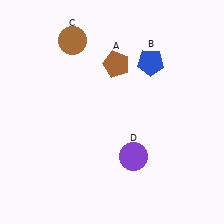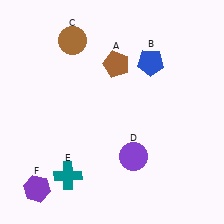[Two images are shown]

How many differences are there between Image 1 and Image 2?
There are 2 differences between the two images.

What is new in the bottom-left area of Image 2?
A purple hexagon (F) was added in the bottom-left area of Image 2.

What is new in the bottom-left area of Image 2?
A teal cross (E) was added in the bottom-left area of Image 2.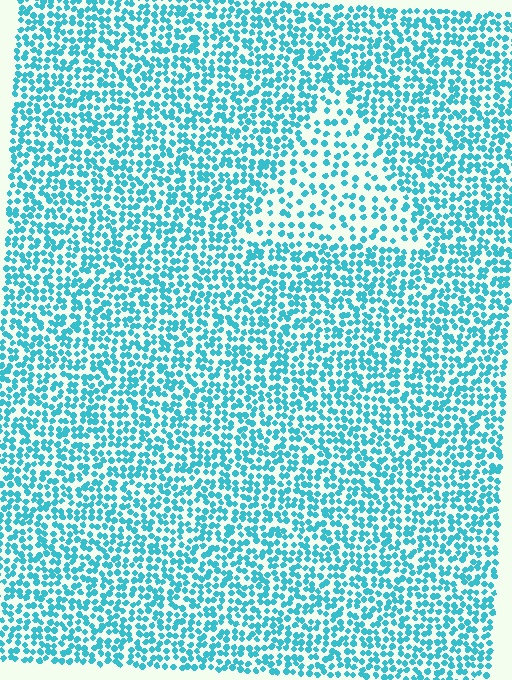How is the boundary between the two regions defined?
The boundary is defined by a change in element density (approximately 1.9x ratio). All elements are the same color, size, and shape.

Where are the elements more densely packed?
The elements are more densely packed outside the triangle boundary.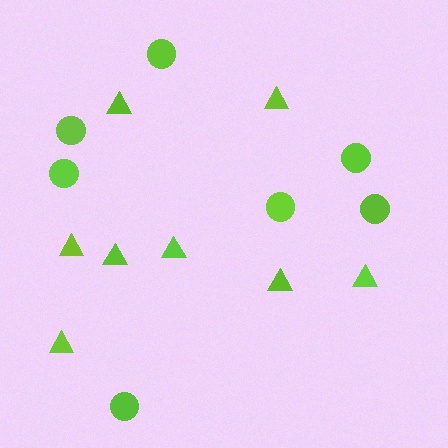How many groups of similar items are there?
There are 2 groups: one group of triangles (8) and one group of circles (7).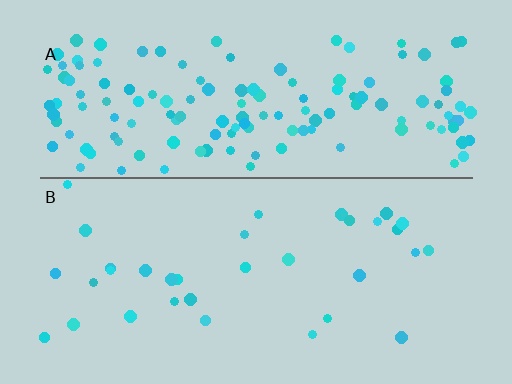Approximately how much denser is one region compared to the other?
Approximately 4.2× — region A over region B.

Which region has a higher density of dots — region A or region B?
A (the top).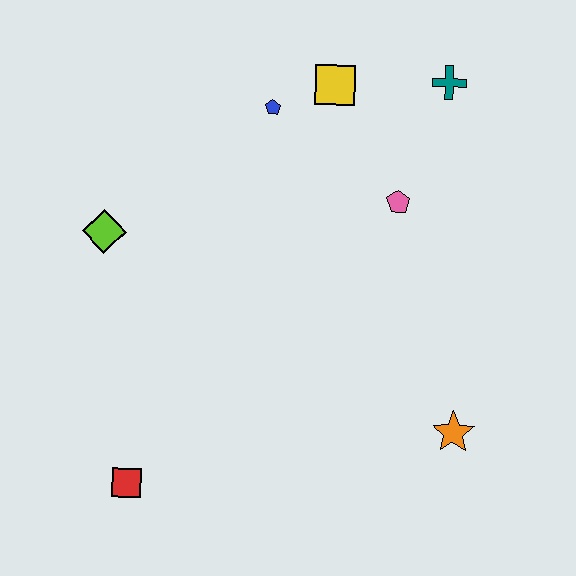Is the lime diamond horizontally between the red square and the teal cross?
No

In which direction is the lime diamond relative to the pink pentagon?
The lime diamond is to the left of the pink pentagon.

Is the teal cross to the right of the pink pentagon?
Yes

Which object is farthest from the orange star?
The lime diamond is farthest from the orange star.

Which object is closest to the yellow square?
The blue pentagon is closest to the yellow square.